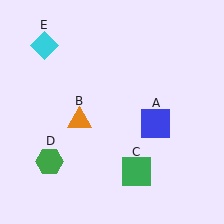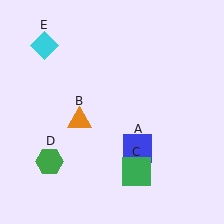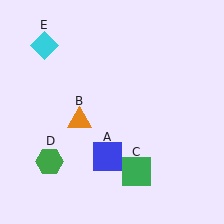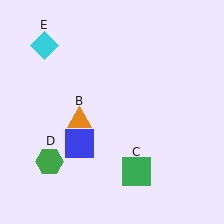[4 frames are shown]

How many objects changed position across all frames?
1 object changed position: blue square (object A).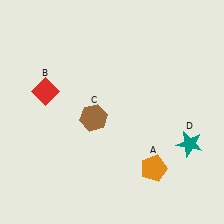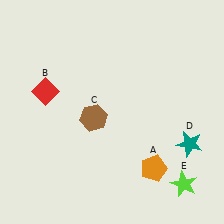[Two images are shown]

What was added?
A lime star (E) was added in Image 2.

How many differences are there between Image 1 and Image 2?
There is 1 difference between the two images.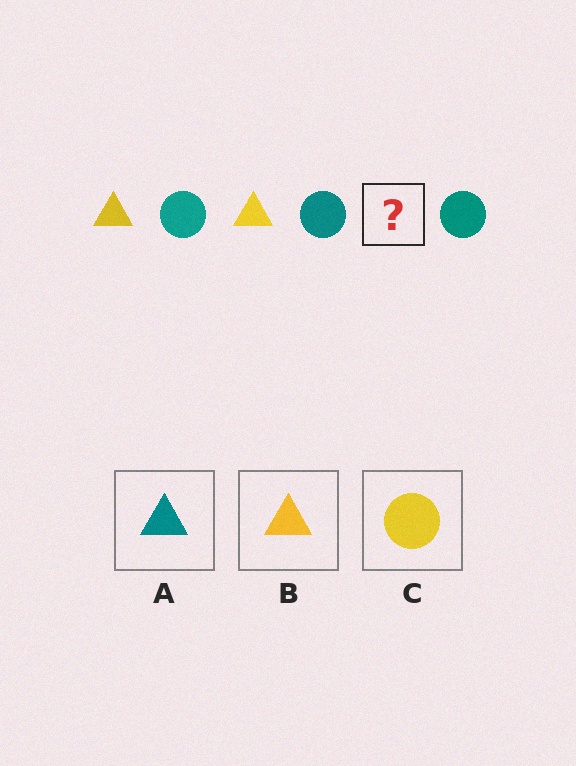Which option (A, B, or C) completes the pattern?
B.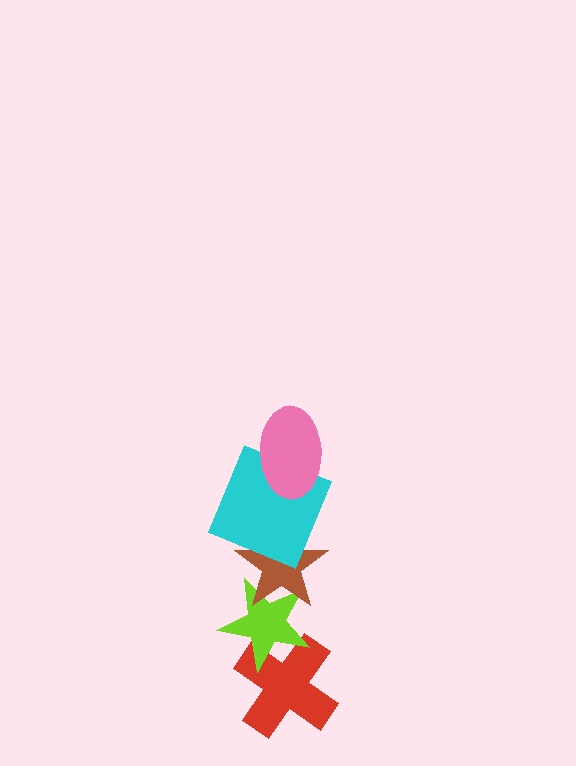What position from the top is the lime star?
The lime star is 4th from the top.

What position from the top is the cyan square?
The cyan square is 2nd from the top.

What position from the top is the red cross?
The red cross is 5th from the top.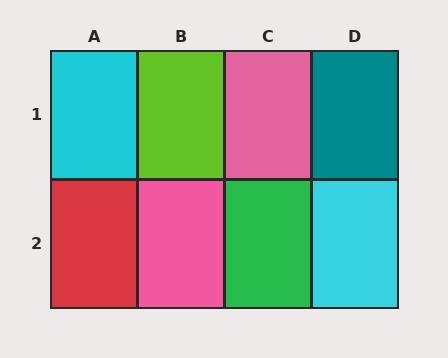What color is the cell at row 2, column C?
Green.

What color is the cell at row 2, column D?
Cyan.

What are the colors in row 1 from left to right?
Cyan, lime, pink, teal.